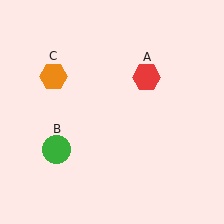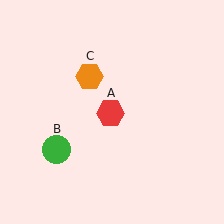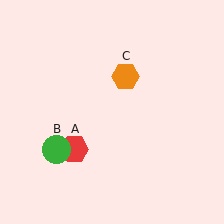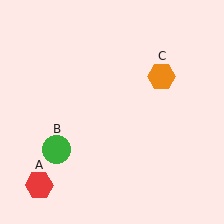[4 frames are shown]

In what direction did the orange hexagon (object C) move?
The orange hexagon (object C) moved right.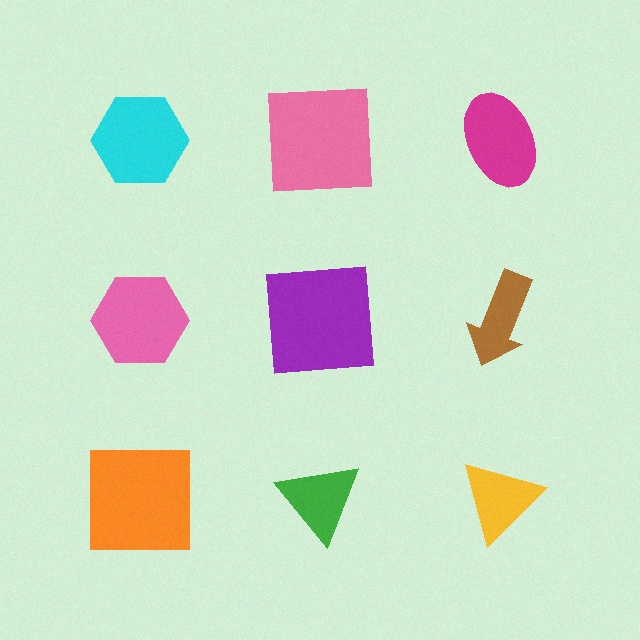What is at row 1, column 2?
A pink square.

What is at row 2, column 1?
A pink hexagon.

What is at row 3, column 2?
A green triangle.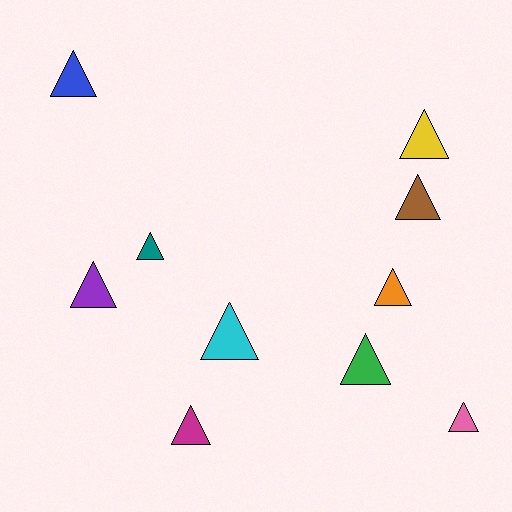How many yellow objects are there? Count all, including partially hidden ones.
There is 1 yellow object.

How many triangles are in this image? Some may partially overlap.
There are 10 triangles.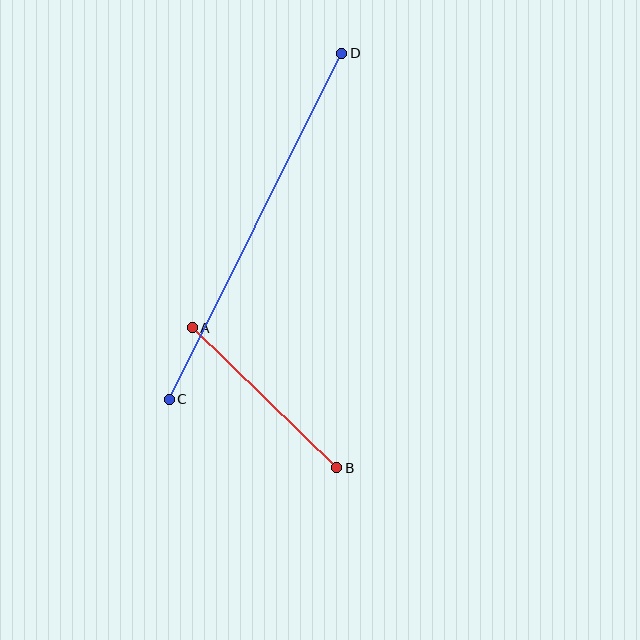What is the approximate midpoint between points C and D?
The midpoint is at approximately (256, 226) pixels.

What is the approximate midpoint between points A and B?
The midpoint is at approximately (264, 398) pixels.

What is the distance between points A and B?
The distance is approximately 201 pixels.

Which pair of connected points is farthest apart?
Points C and D are farthest apart.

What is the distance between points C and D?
The distance is approximately 386 pixels.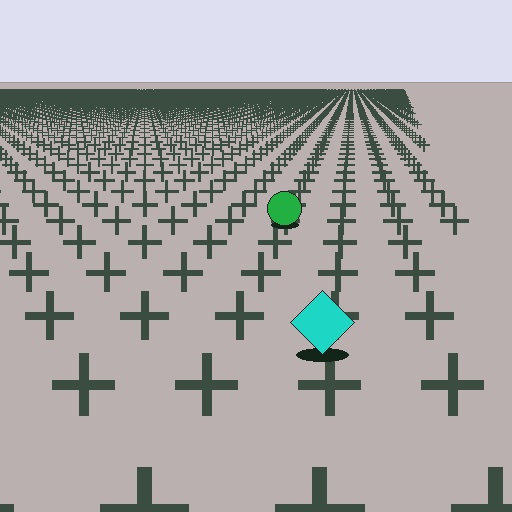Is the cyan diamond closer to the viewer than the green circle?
Yes. The cyan diamond is closer — you can tell from the texture gradient: the ground texture is coarser near it.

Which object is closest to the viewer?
The cyan diamond is closest. The texture marks near it are larger and more spread out.